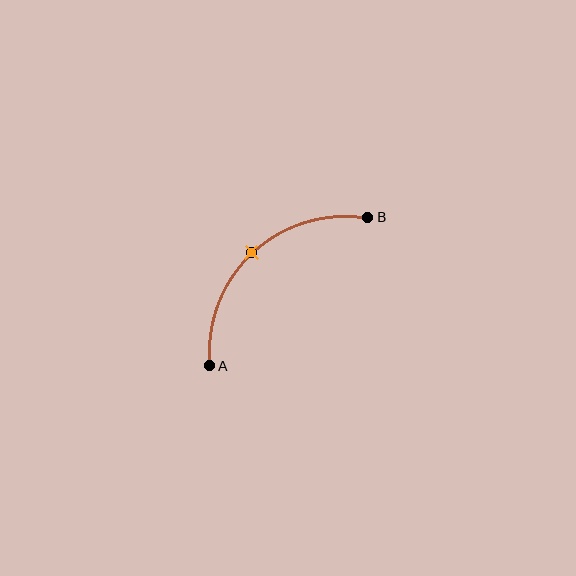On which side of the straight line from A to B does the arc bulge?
The arc bulges above and to the left of the straight line connecting A and B.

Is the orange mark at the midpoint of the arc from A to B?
Yes. The orange mark lies on the arc at equal arc-length from both A and B — it is the arc midpoint.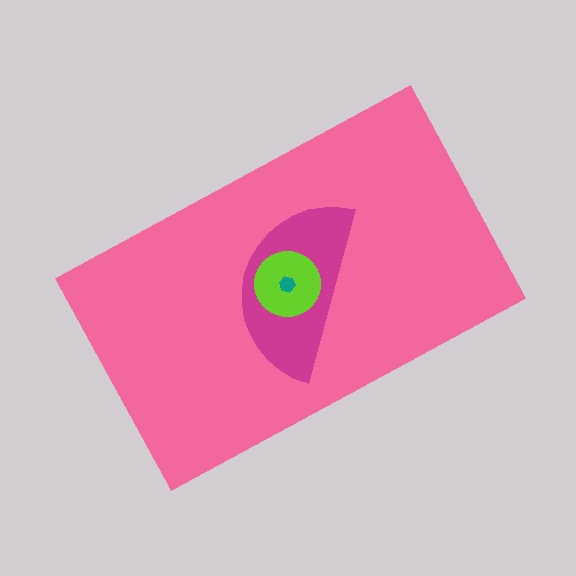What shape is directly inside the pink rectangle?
The magenta semicircle.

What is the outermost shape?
The pink rectangle.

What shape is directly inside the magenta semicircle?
The lime circle.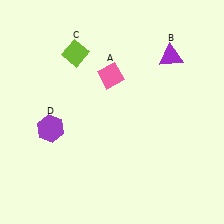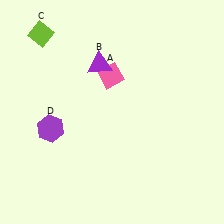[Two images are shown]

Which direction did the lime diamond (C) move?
The lime diamond (C) moved left.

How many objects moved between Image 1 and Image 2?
2 objects moved between the two images.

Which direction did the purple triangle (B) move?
The purple triangle (B) moved left.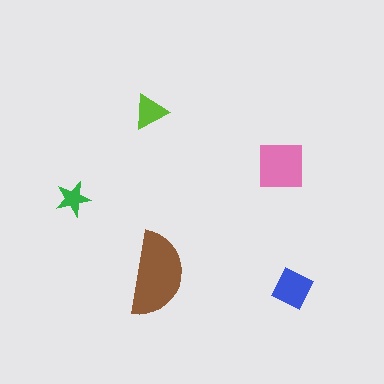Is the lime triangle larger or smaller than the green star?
Larger.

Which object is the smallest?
The green star.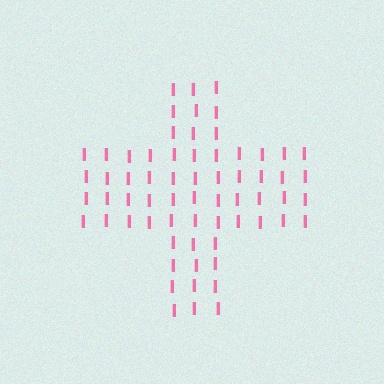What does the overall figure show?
The overall figure shows a cross.